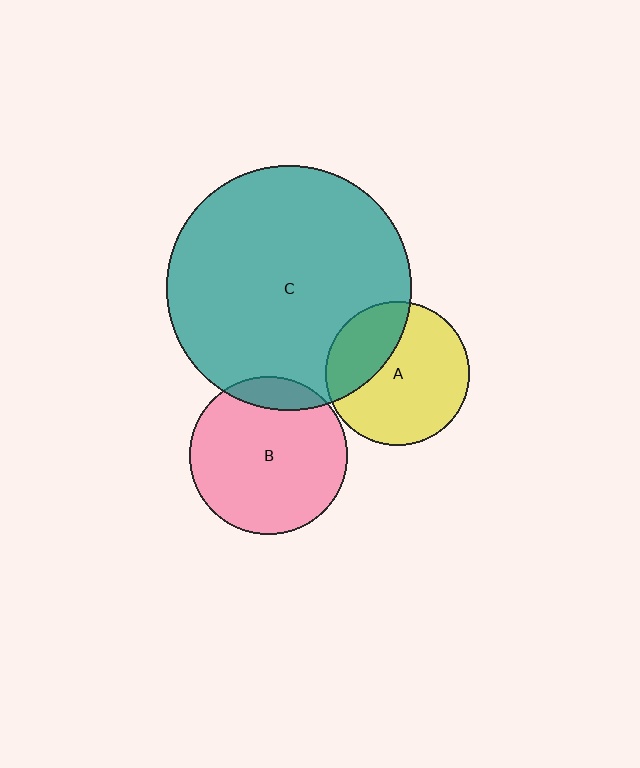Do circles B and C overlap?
Yes.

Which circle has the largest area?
Circle C (teal).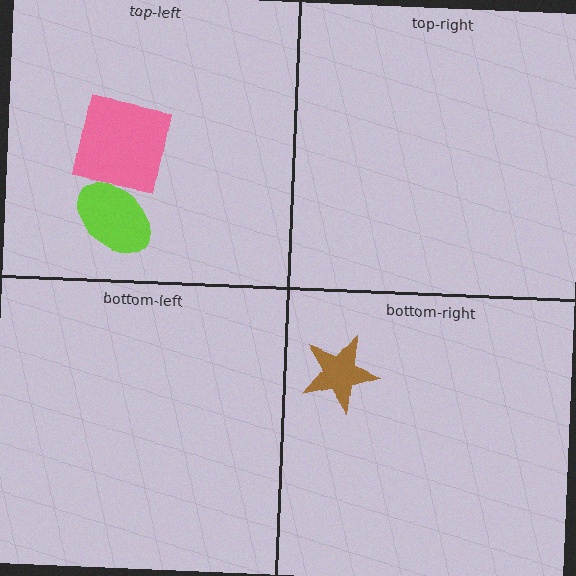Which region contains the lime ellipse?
The top-left region.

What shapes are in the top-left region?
The pink square, the lime ellipse.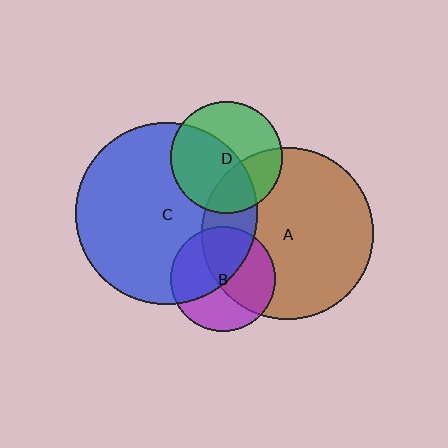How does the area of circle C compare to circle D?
Approximately 2.7 times.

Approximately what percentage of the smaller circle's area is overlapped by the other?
Approximately 55%.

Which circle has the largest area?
Circle C (blue).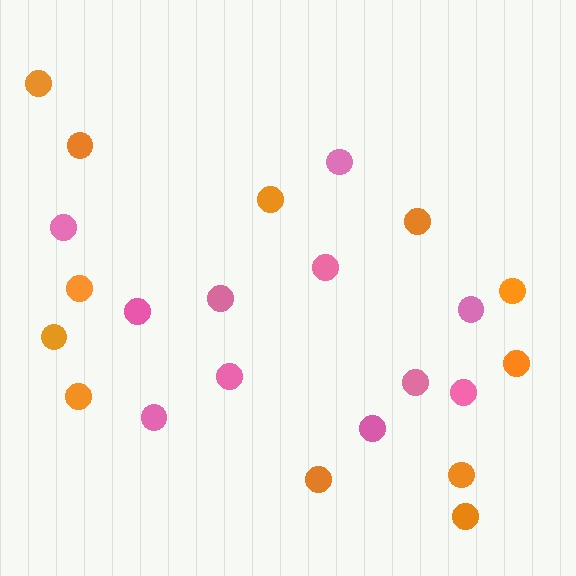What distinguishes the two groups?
There are 2 groups: one group of pink circles (11) and one group of orange circles (12).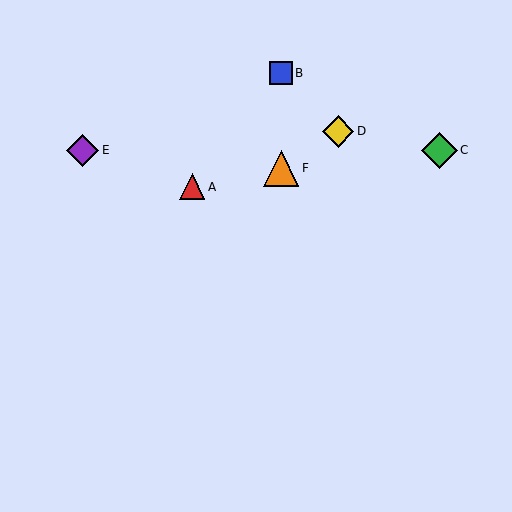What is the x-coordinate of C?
Object C is at x≈439.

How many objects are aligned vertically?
2 objects (B, F) are aligned vertically.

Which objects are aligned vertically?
Objects B, F are aligned vertically.